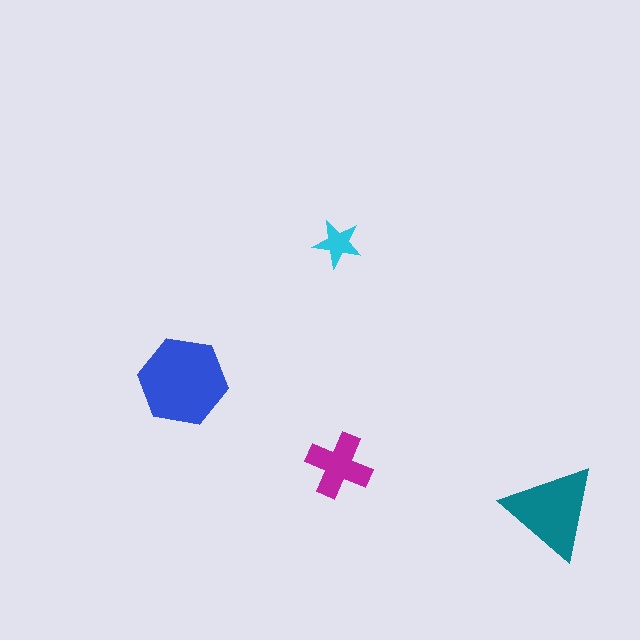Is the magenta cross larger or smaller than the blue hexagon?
Smaller.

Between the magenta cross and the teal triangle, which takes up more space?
The teal triangle.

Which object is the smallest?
The cyan star.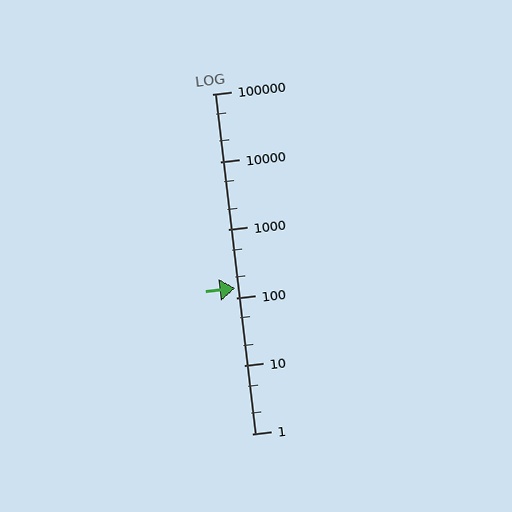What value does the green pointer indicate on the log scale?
The pointer indicates approximately 140.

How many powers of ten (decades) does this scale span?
The scale spans 5 decades, from 1 to 100000.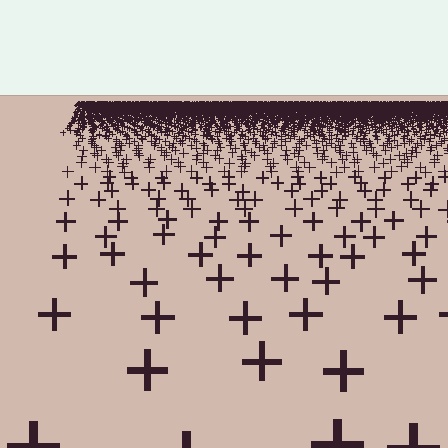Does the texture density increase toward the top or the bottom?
Density increases toward the top.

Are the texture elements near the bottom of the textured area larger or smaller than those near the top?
Larger. Near the bottom, elements are closer to the viewer and appear at a bigger on-screen size.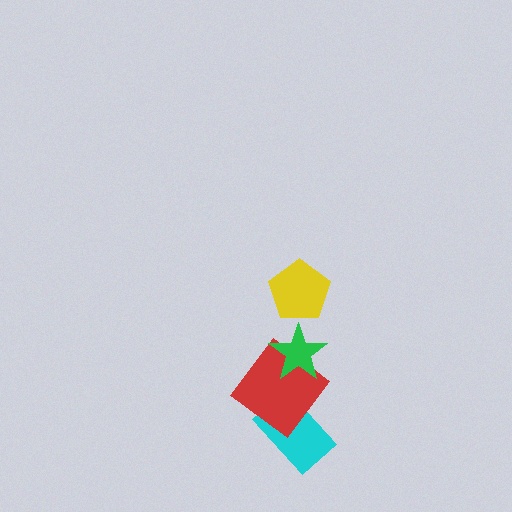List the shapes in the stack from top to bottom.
From top to bottom: the yellow pentagon, the green star, the red diamond, the cyan rectangle.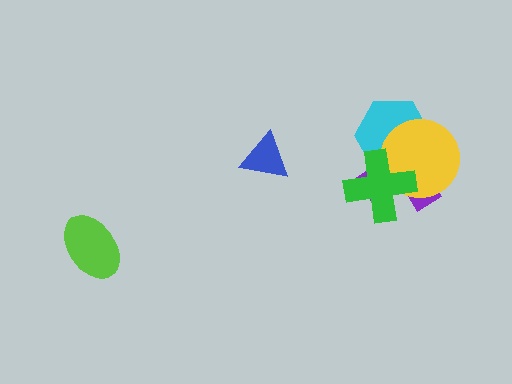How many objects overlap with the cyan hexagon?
3 objects overlap with the cyan hexagon.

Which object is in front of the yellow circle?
The green cross is in front of the yellow circle.